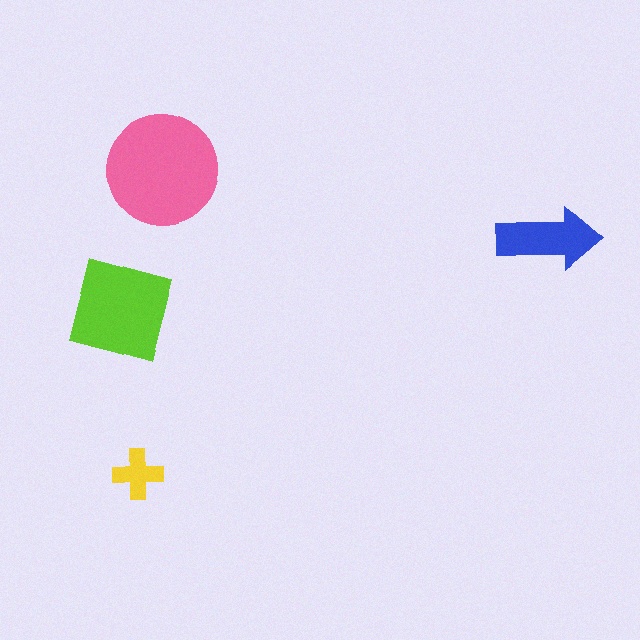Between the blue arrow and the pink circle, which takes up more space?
The pink circle.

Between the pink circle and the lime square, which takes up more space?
The pink circle.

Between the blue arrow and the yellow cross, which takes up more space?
The blue arrow.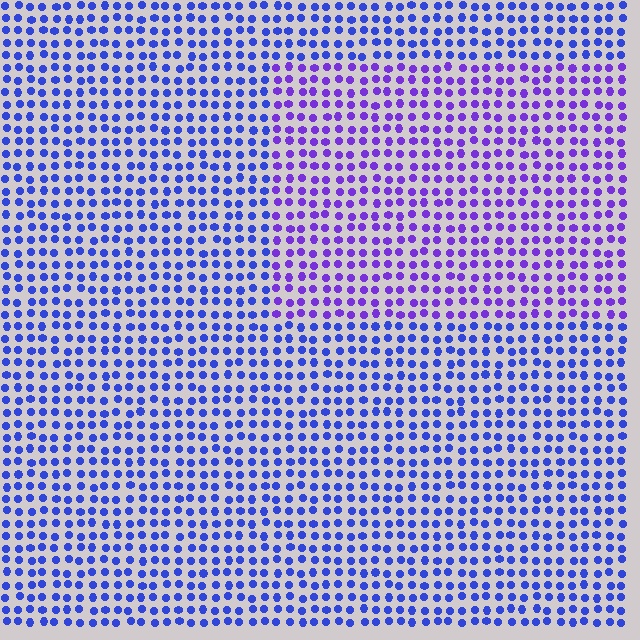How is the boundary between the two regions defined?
The boundary is defined purely by a slight shift in hue (about 32 degrees). Spacing, size, and orientation are identical on both sides.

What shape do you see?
I see a rectangle.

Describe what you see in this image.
The image is filled with small blue elements in a uniform arrangement. A rectangle-shaped region is visible where the elements are tinted to a slightly different hue, forming a subtle color boundary.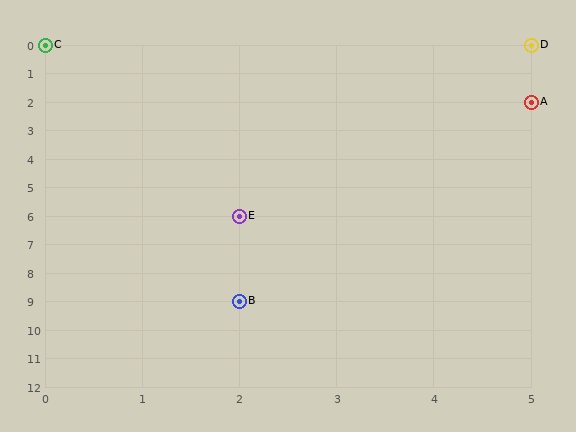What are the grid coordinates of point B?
Point B is at grid coordinates (2, 9).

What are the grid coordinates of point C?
Point C is at grid coordinates (0, 0).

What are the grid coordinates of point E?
Point E is at grid coordinates (2, 6).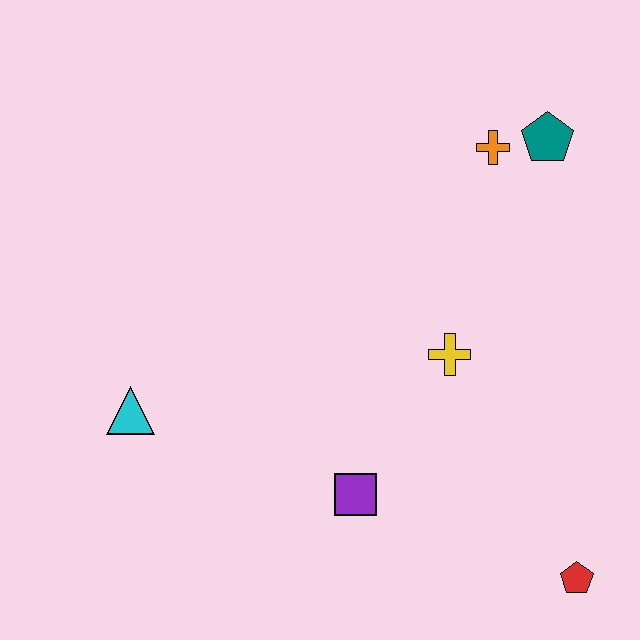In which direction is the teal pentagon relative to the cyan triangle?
The teal pentagon is to the right of the cyan triangle.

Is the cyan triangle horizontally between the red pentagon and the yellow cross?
No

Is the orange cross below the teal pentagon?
Yes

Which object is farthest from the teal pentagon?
The cyan triangle is farthest from the teal pentagon.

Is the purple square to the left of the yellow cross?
Yes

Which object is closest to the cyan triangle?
The purple square is closest to the cyan triangle.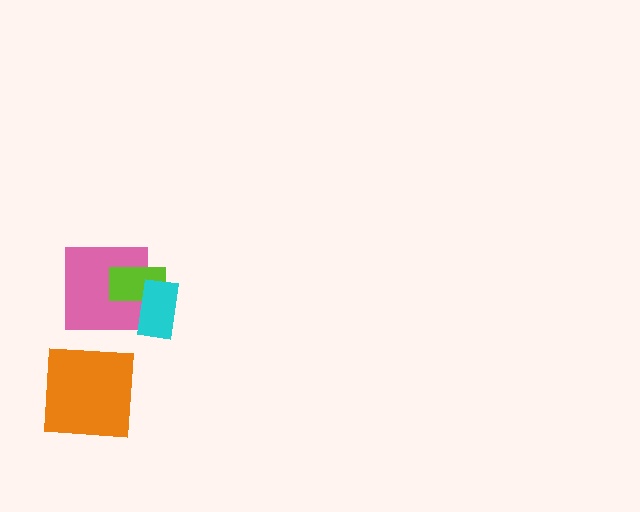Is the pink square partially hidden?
Yes, it is partially covered by another shape.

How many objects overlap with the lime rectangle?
2 objects overlap with the lime rectangle.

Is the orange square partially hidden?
No, no other shape covers it.